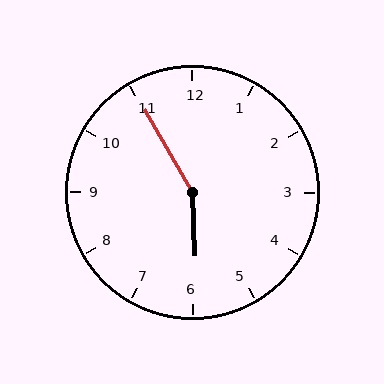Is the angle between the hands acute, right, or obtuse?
It is obtuse.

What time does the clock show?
5:55.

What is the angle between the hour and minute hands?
Approximately 152 degrees.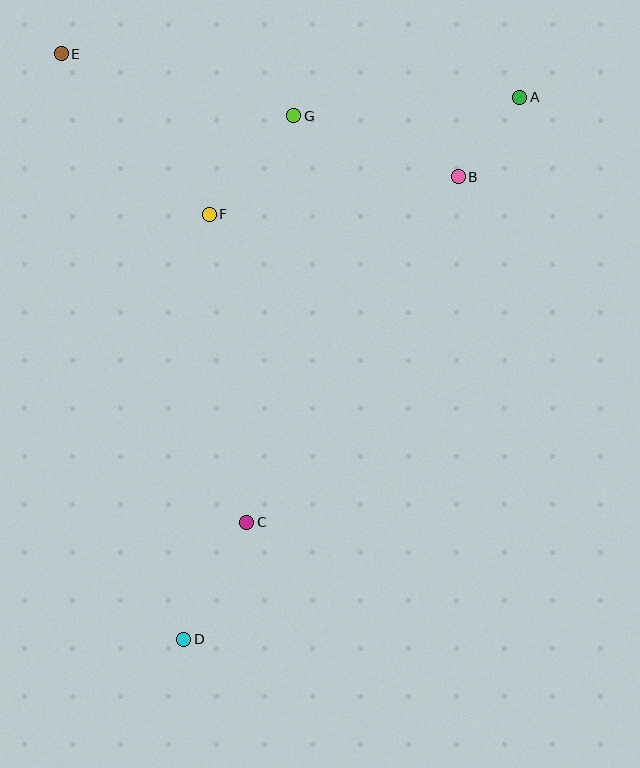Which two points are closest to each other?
Points A and B are closest to each other.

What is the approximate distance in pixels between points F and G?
The distance between F and G is approximately 130 pixels.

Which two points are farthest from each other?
Points A and D are farthest from each other.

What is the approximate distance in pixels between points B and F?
The distance between B and F is approximately 252 pixels.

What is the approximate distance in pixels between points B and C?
The distance between B and C is approximately 405 pixels.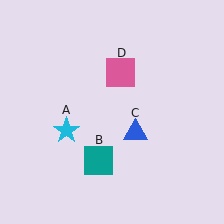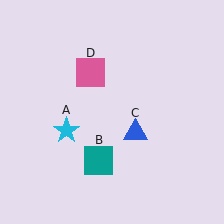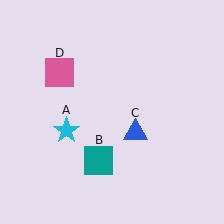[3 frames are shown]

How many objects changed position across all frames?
1 object changed position: pink square (object D).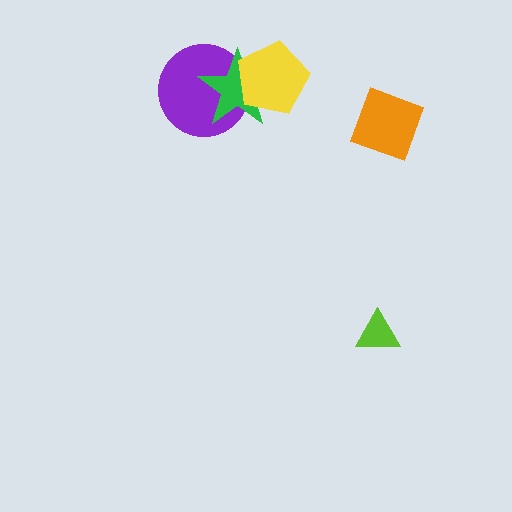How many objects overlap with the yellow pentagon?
2 objects overlap with the yellow pentagon.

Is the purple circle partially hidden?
Yes, it is partially covered by another shape.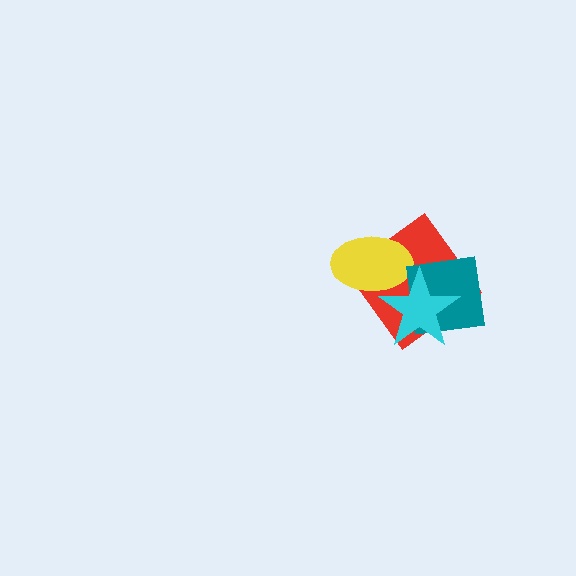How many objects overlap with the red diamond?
3 objects overlap with the red diamond.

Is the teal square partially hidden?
Yes, it is partially covered by another shape.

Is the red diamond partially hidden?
Yes, it is partially covered by another shape.